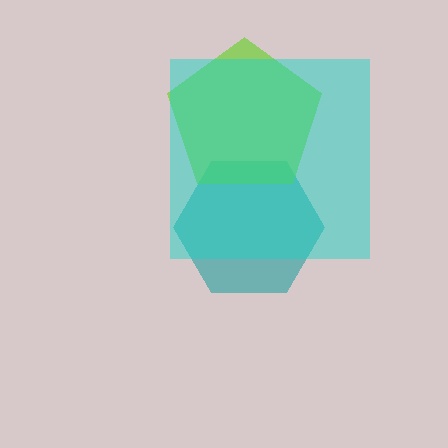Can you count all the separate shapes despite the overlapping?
Yes, there are 3 separate shapes.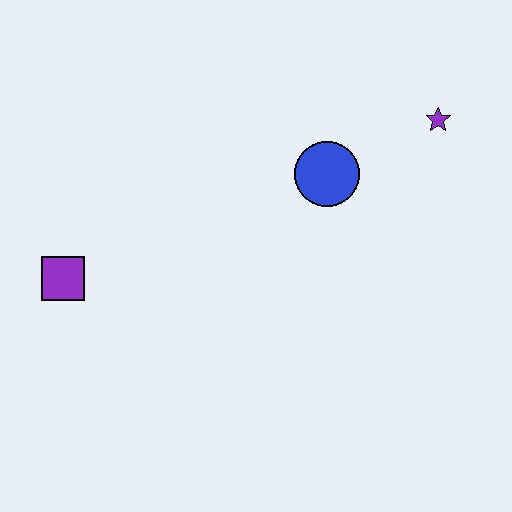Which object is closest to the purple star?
The blue circle is closest to the purple star.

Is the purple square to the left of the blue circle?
Yes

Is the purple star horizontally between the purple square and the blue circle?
No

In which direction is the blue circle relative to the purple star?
The blue circle is to the left of the purple star.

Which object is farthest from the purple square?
The purple star is farthest from the purple square.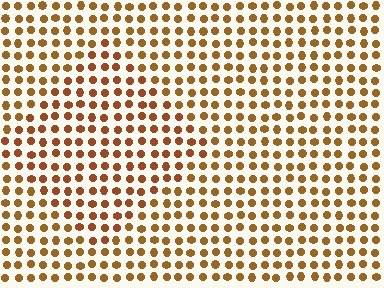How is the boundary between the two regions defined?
The boundary is defined purely by a slight shift in hue (about 17 degrees). Spacing, size, and orientation are identical on both sides.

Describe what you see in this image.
The image is filled with small brown elements in a uniform arrangement. A diamond-shaped region is visible where the elements are tinted to a slightly different hue, forming a subtle color boundary.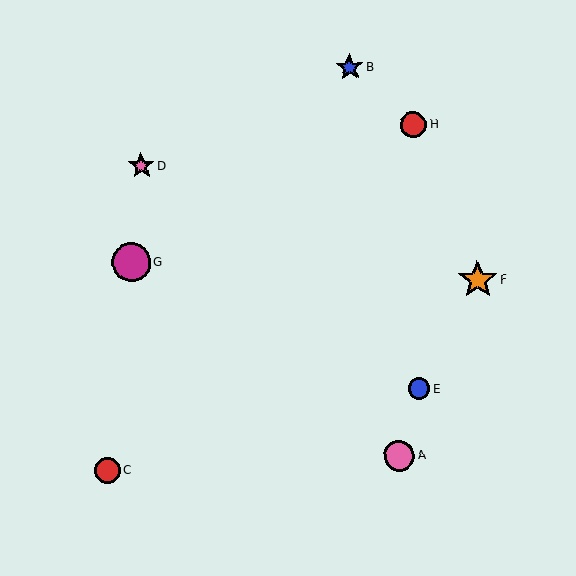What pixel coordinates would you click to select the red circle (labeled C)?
Click at (107, 471) to select the red circle C.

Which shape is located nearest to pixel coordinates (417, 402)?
The blue circle (labeled E) at (419, 389) is nearest to that location.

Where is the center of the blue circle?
The center of the blue circle is at (419, 389).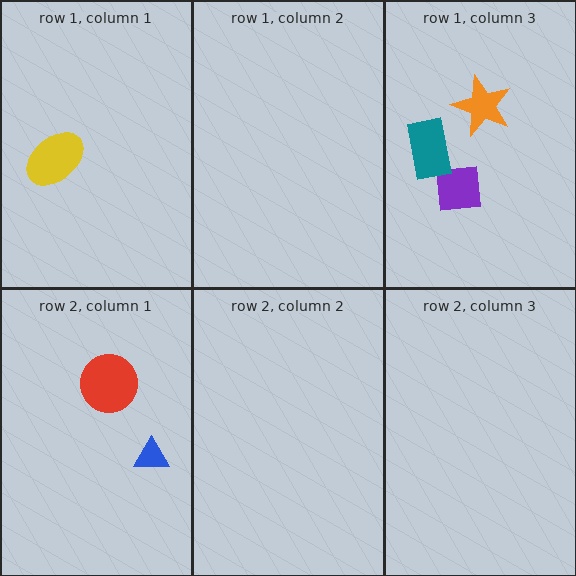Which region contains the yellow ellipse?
The row 1, column 1 region.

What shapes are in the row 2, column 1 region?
The red circle, the blue triangle.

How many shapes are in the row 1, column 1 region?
1.